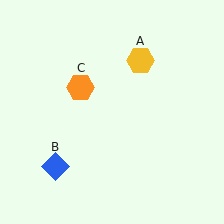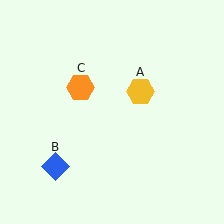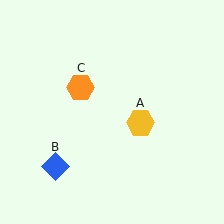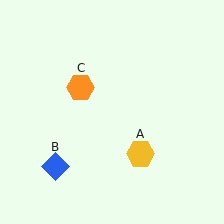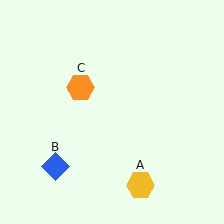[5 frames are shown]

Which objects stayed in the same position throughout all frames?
Blue diamond (object B) and orange hexagon (object C) remained stationary.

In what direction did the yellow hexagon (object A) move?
The yellow hexagon (object A) moved down.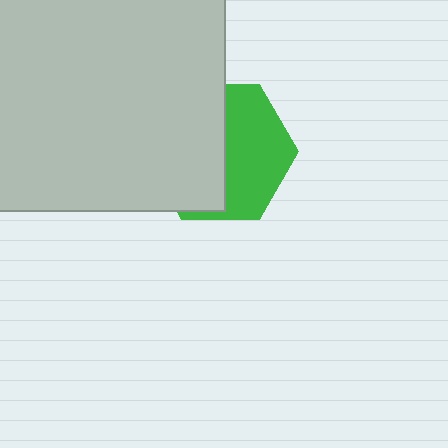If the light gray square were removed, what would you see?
You would see the complete green hexagon.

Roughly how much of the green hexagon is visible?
About half of it is visible (roughly 48%).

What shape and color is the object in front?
The object in front is a light gray square.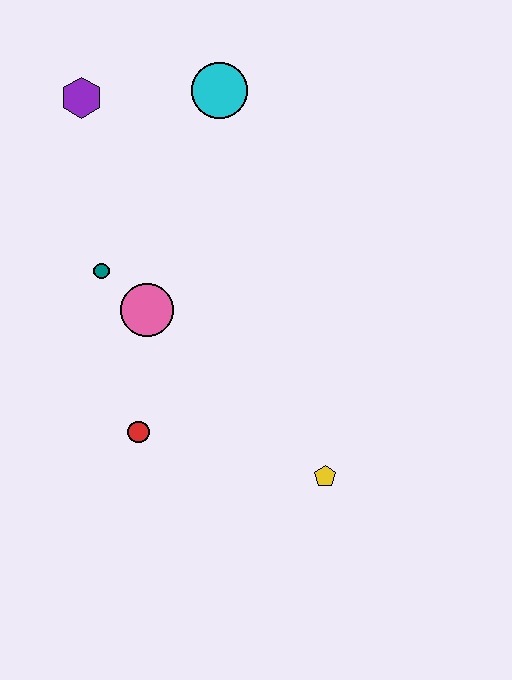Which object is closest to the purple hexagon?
The cyan circle is closest to the purple hexagon.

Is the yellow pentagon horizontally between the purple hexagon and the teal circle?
No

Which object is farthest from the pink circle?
The yellow pentagon is farthest from the pink circle.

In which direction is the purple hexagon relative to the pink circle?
The purple hexagon is above the pink circle.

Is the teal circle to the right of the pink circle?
No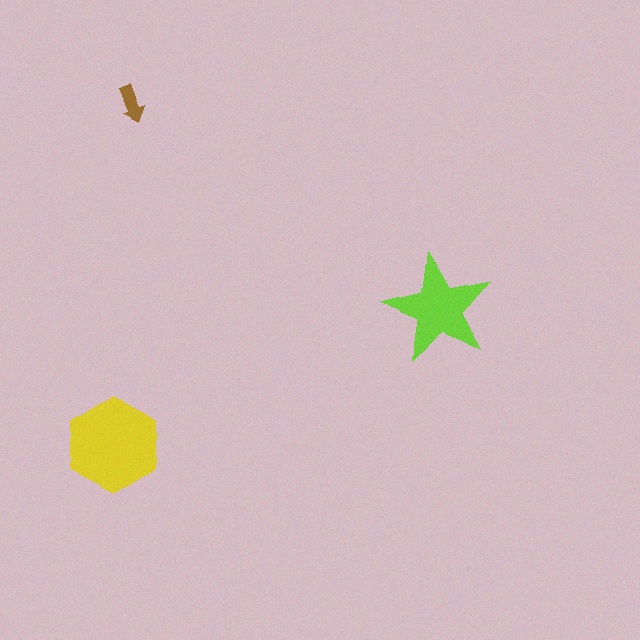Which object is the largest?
The yellow hexagon.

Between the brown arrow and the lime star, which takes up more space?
The lime star.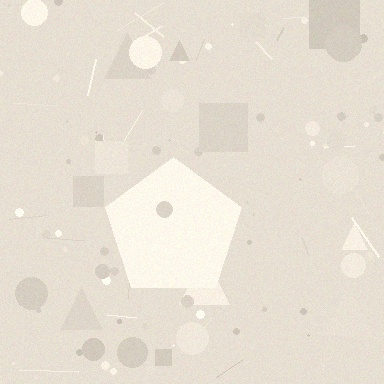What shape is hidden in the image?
A pentagon is hidden in the image.